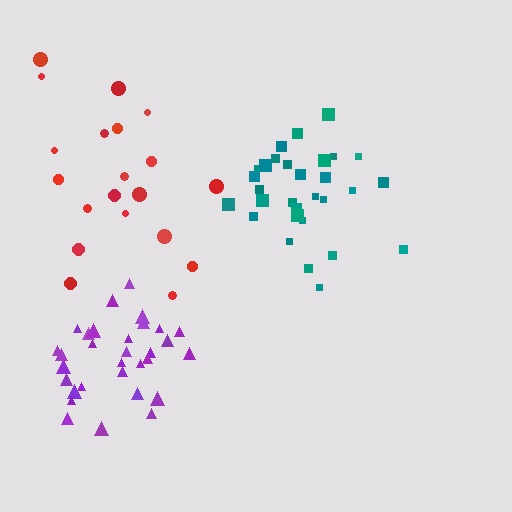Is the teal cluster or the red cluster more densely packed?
Teal.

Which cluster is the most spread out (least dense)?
Red.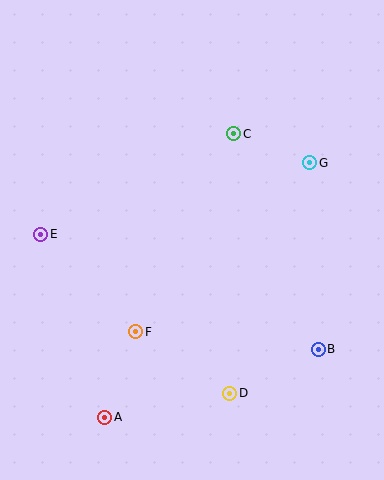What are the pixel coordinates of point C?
Point C is at (234, 134).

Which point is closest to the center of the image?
Point F at (136, 332) is closest to the center.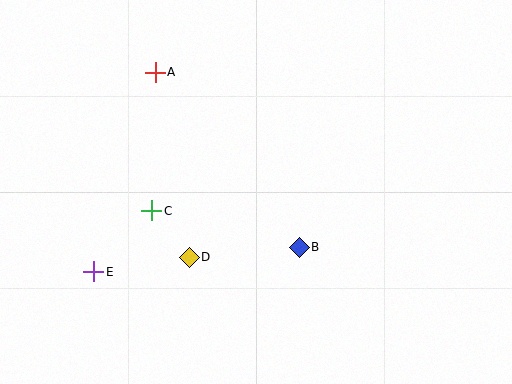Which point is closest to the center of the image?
Point B at (299, 247) is closest to the center.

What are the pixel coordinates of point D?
Point D is at (189, 257).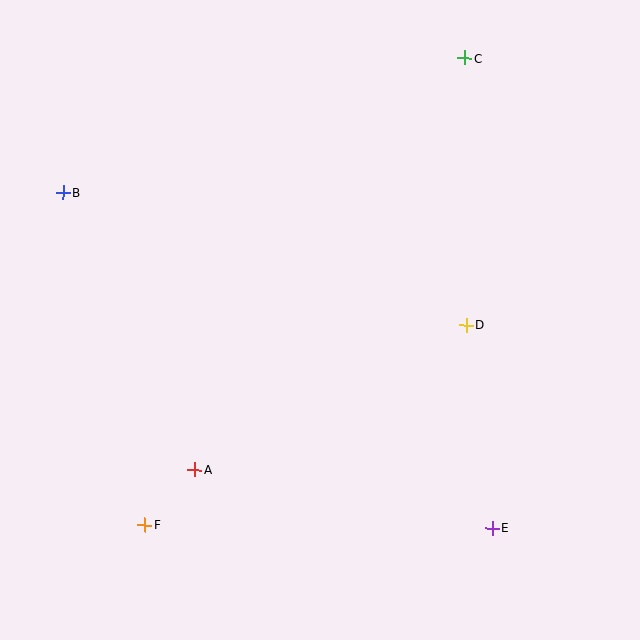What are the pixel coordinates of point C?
Point C is at (465, 58).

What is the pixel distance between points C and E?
The distance between C and E is 471 pixels.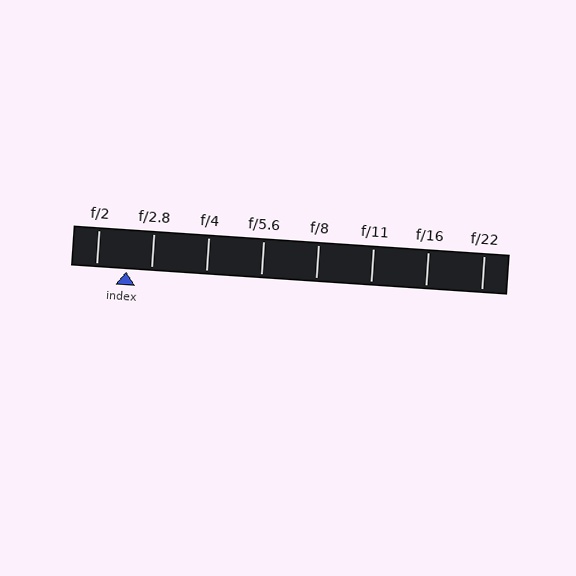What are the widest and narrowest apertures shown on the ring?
The widest aperture shown is f/2 and the narrowest is f/22.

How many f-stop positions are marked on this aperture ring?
There are 8 f-stop positions marked.